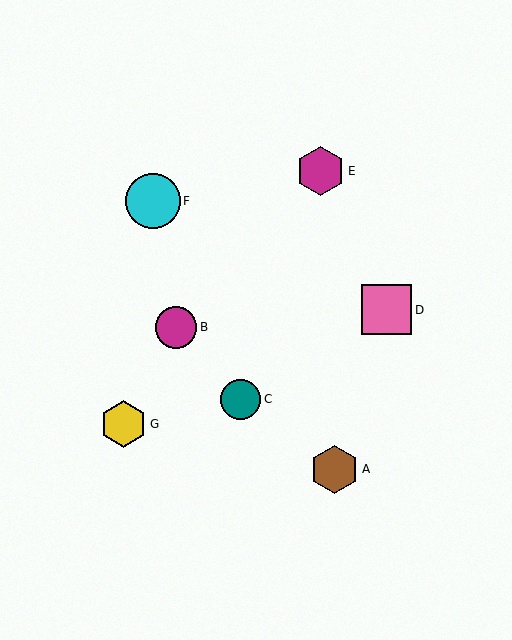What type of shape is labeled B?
Shape B is a magenta circle.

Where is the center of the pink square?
The center of the pink square is at (386, 310).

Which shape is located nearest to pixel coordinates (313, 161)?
The magenta hexagon (labeled E) at (320, 171) is nearest to that location.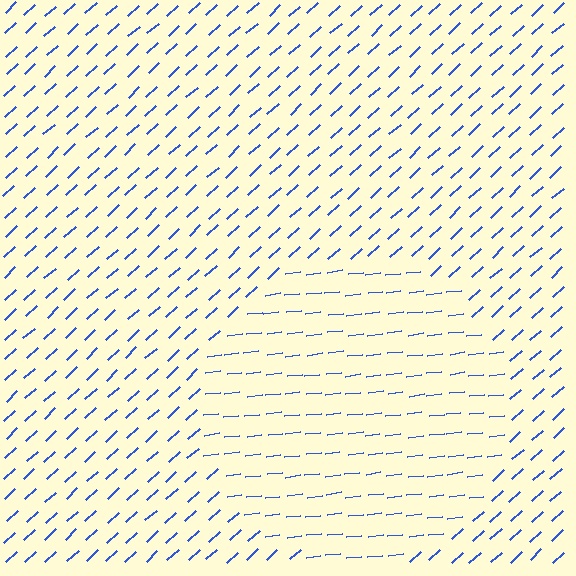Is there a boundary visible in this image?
Yes, there is a texture boundary formed by a change in line orientation.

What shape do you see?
I see a circle.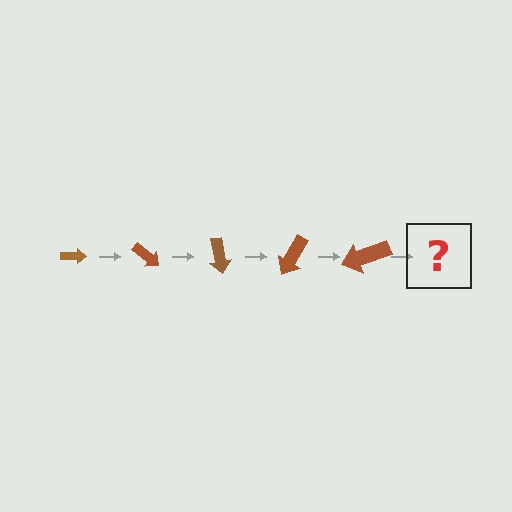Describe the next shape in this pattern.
It should be an arrow, larger than the previous one and rotated 200 degrees from the start.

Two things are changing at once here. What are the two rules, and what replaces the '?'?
The two rules are that the arrow grows larger each step and it rotates 40 degrees each step. The '?' should be an arrow, larger than the previous one and rotated 200 degrees from the start.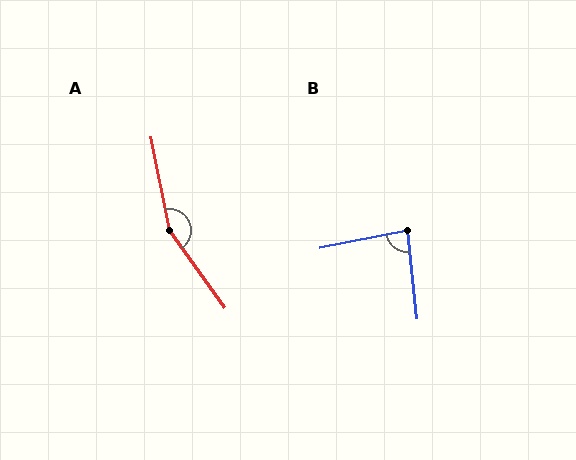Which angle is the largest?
A, at approximately 156 degrees.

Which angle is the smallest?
B, at approximately 84 degrees.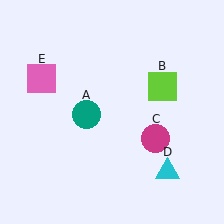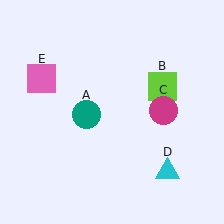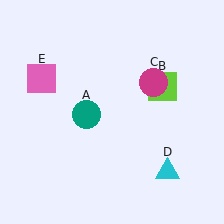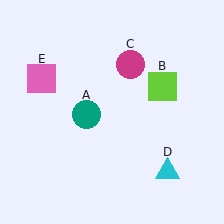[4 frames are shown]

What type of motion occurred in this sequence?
The magenta circle (object C) rotated counterclockwise around the center of the scene.